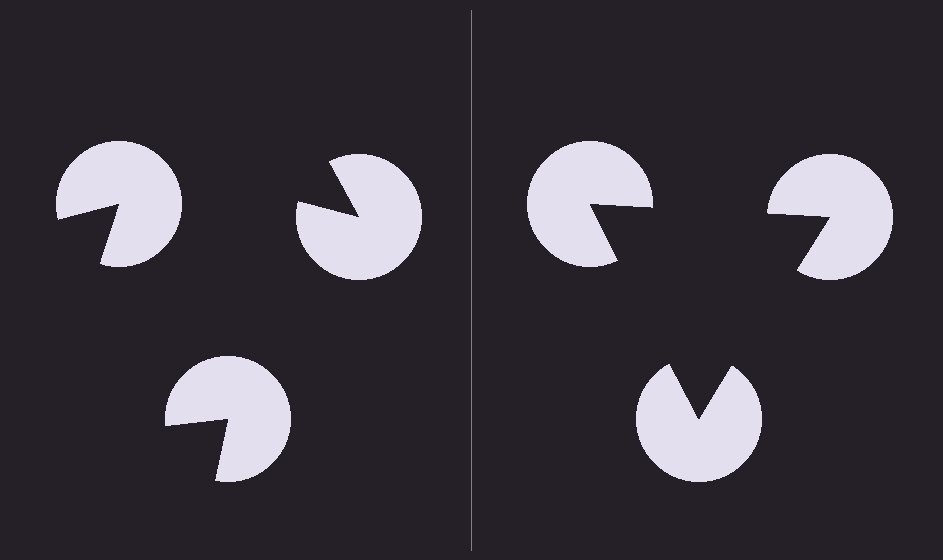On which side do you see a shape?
An illusory triangle appears on the right side. On the left side the wedge cuts are rotated, so no coherent shape forms.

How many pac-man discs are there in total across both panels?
6 — 3 on each side.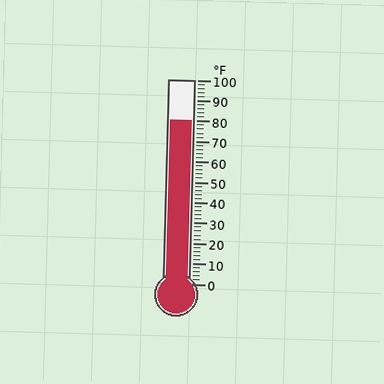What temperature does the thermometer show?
The thermometer shows approximately 80°F.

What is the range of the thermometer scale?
The thermometer scale ranges from 0°F to 100°F.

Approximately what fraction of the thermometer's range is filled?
The thermometer is filled to approximately 80% of its range.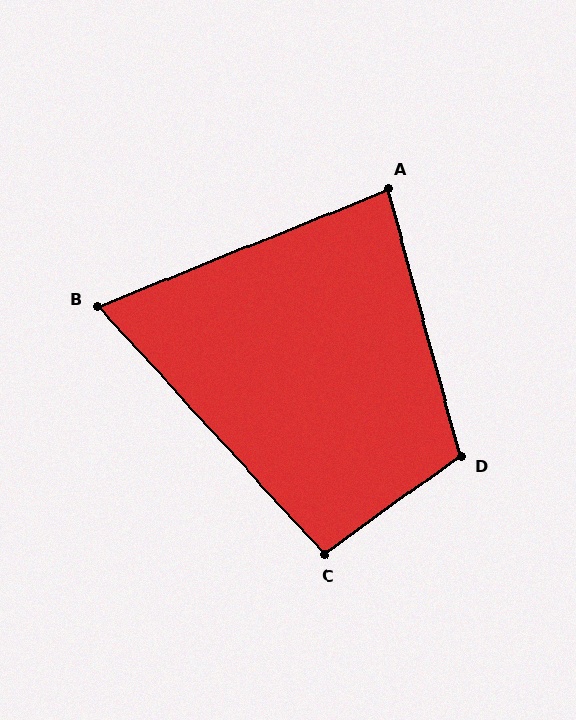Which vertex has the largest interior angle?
D, at approximately 110 degrees.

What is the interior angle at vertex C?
Approximately 97 degrees (obtuse).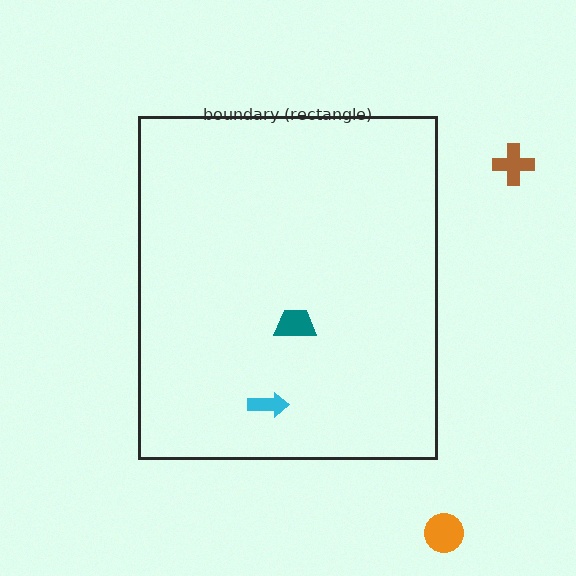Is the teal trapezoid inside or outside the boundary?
Inside.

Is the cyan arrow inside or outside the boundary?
Inside.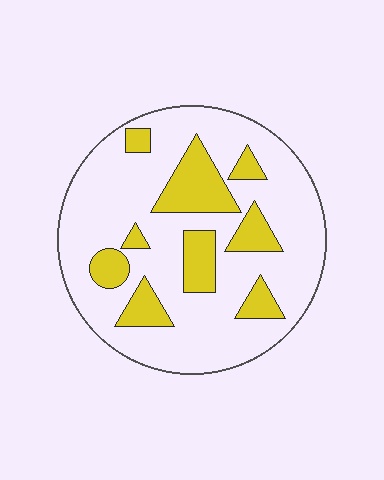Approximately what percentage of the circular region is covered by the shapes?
Approximately 25%.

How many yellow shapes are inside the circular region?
9.